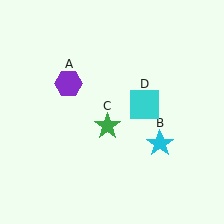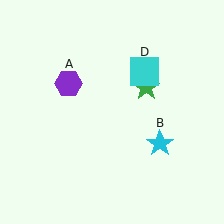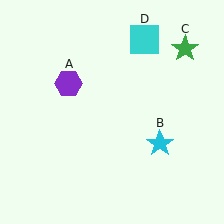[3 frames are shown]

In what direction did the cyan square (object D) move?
The cyan square (object D) moved up.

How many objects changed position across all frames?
2 objects changed position: green star (object C), cyan square (object D).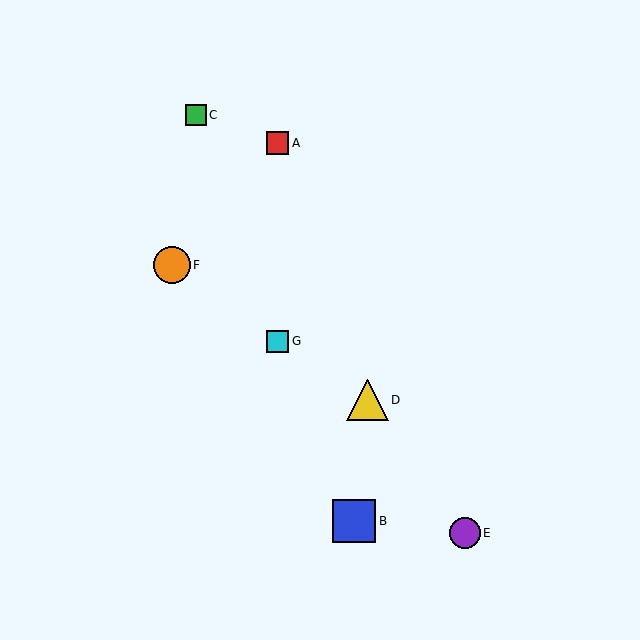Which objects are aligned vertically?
Objects A, G are aligned vertically.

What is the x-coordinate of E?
Object E is at x≈465.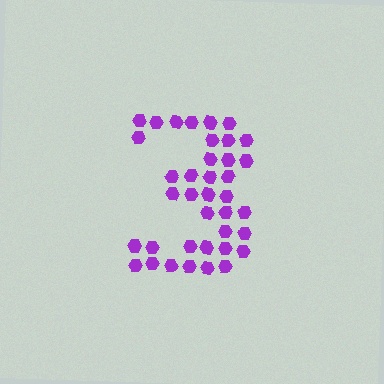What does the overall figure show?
The overall figure shows the digit 3.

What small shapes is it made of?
It is made of small hexagons.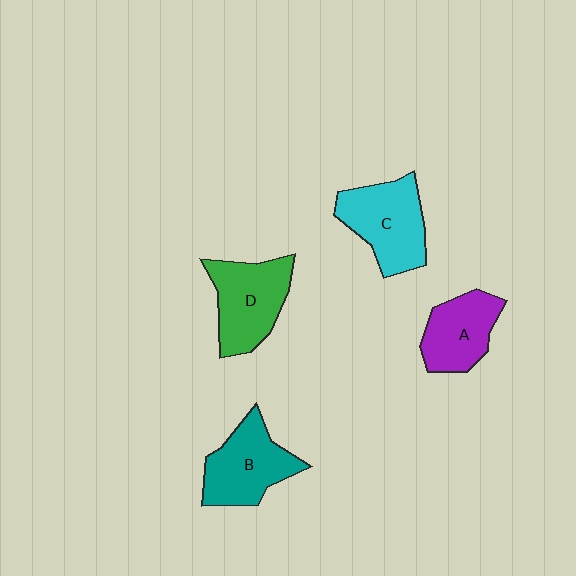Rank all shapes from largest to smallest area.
From largest to smallest: C (cyan), D (green), B (teal), A (purple).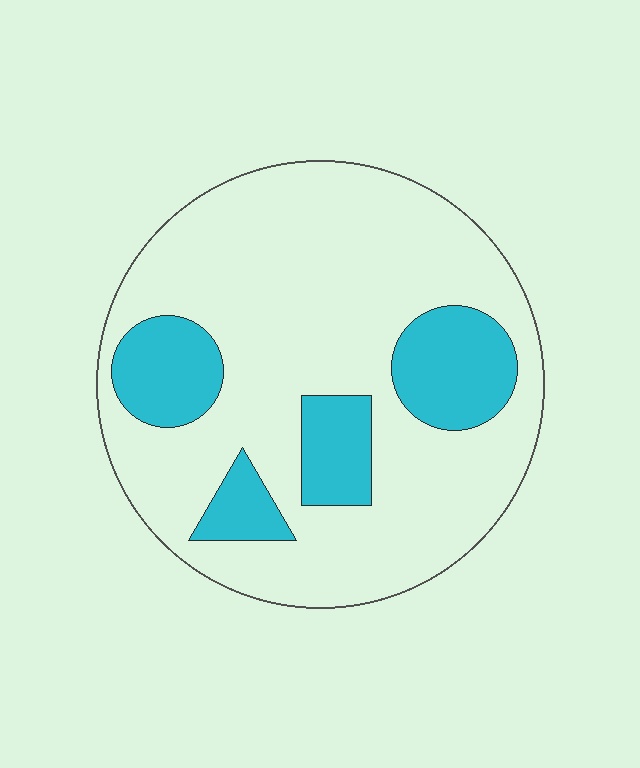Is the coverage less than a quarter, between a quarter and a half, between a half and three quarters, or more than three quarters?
Less than a quarter.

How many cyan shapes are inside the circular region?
4.